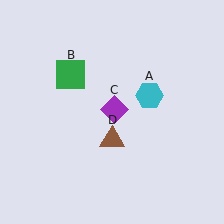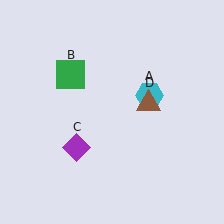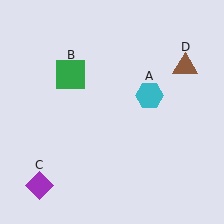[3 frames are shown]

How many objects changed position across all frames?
2 objects changed position: purple diamond (object C), brown triangle (object D).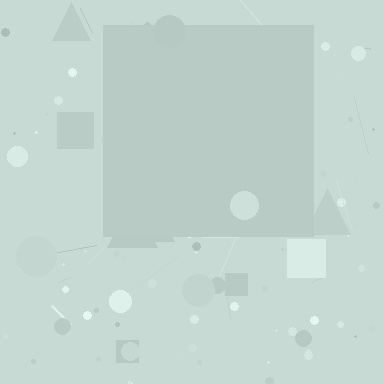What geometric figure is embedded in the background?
A square is embedded in the background.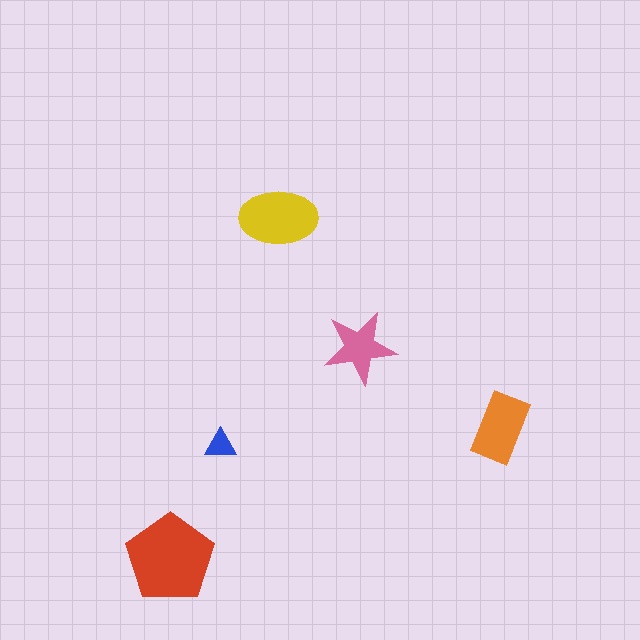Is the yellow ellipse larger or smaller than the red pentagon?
Smaller.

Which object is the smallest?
The blue triangle.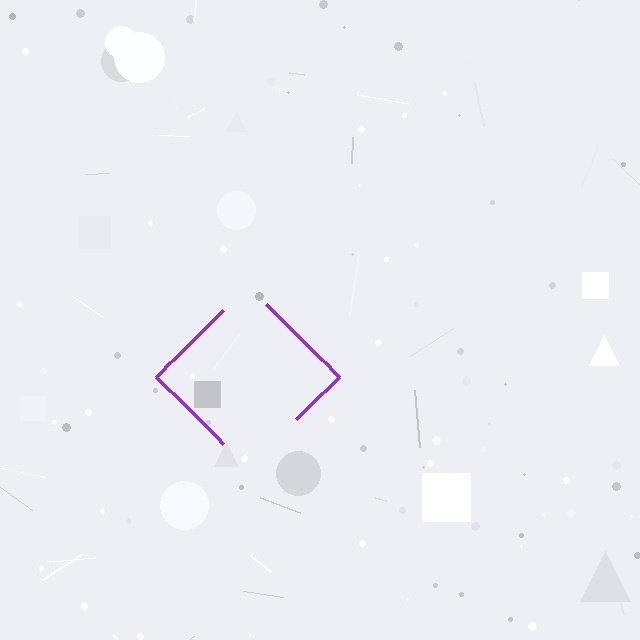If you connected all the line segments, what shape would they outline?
They would outline a diamond.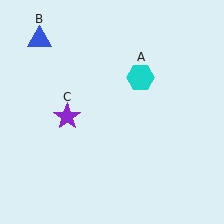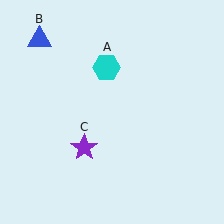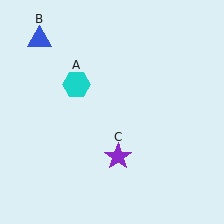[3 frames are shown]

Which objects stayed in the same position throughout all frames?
Blue triangle (object B) remained stationary.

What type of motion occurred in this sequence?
The cyan hexagon (object A), purple star (object C) rotated counterclockwise around the center of the scene.